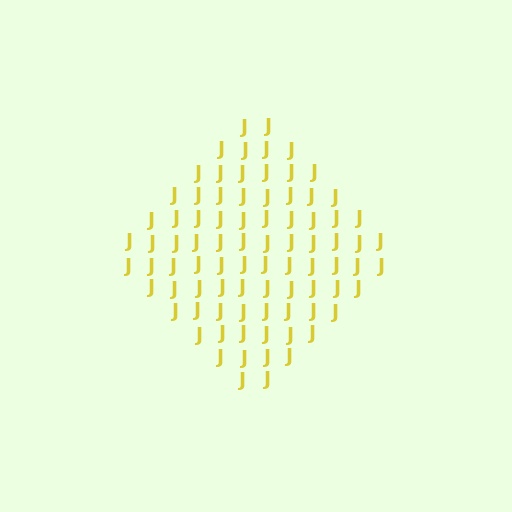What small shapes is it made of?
It is made of small letter J's.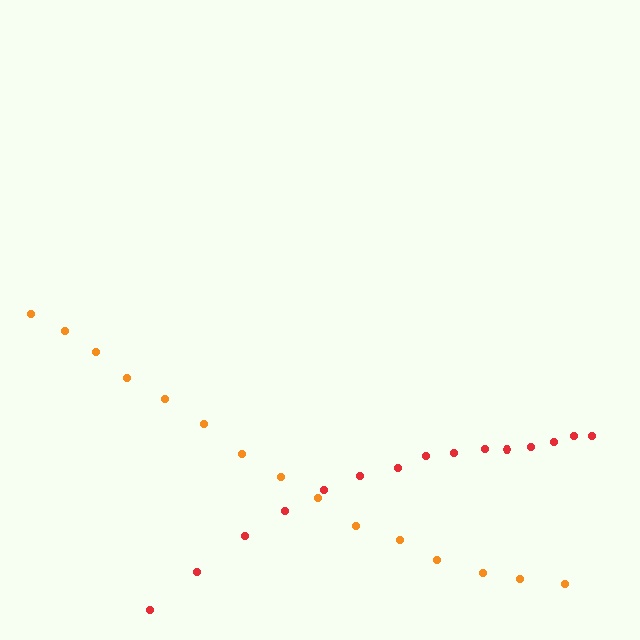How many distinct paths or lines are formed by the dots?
There are 2 distinct paths.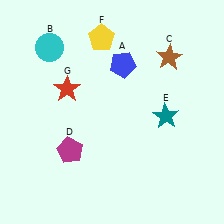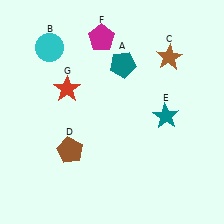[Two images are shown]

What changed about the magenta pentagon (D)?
In Image 1, D is magenta. In Image 2, it changed to brown.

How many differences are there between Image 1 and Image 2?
There are 3 differences between the two images.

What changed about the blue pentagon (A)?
In Image 1, A is blue. In Image 2, it changed to teal.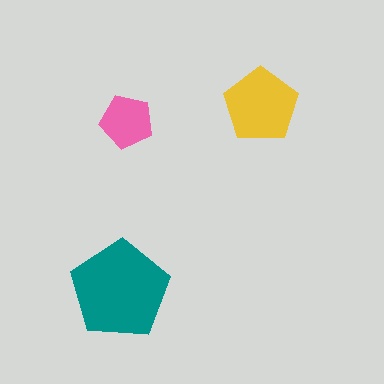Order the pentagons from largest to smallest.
the teal one, the yellow one, the pink one.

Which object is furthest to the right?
The yellow pentagon is rightmost.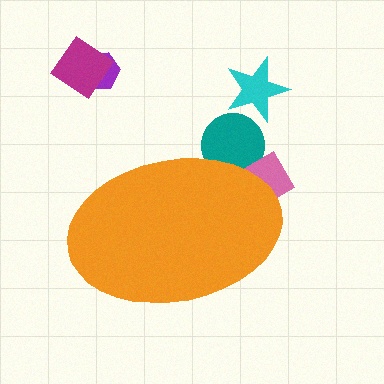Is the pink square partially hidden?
Yes, the pink square is partially hidden behind the orange ellipse.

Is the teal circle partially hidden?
Yes, the teal circle is partially hidden behind the orange ellipse.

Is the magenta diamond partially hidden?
No, the magenta diamond is fully visible.